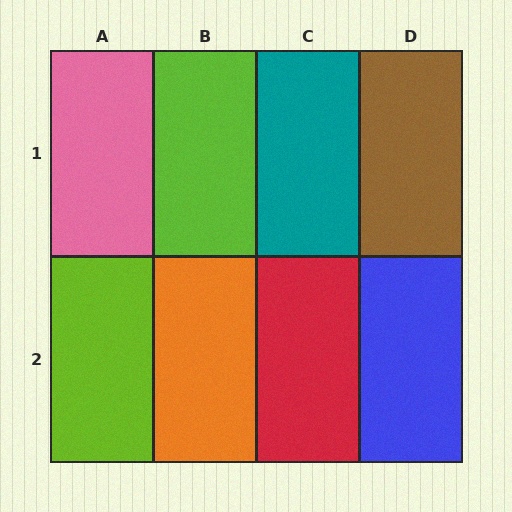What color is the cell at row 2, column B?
Orange.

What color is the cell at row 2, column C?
Red.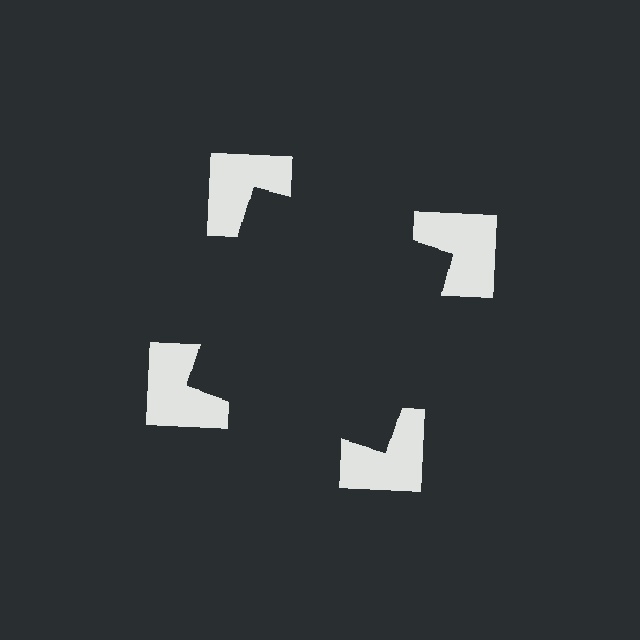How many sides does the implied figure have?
4 sides.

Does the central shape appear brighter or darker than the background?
It typically appears slightly darker than the background, even though no actual brightness change is drawn.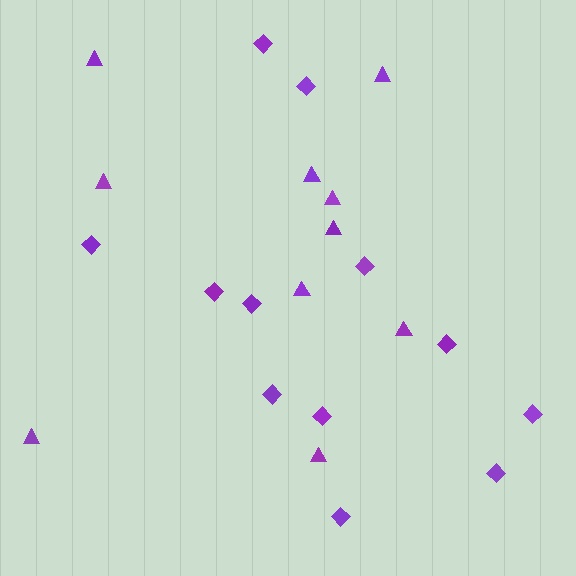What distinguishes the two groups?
There are 2 groups: one group of diamonds (12) and one group of triangles (10).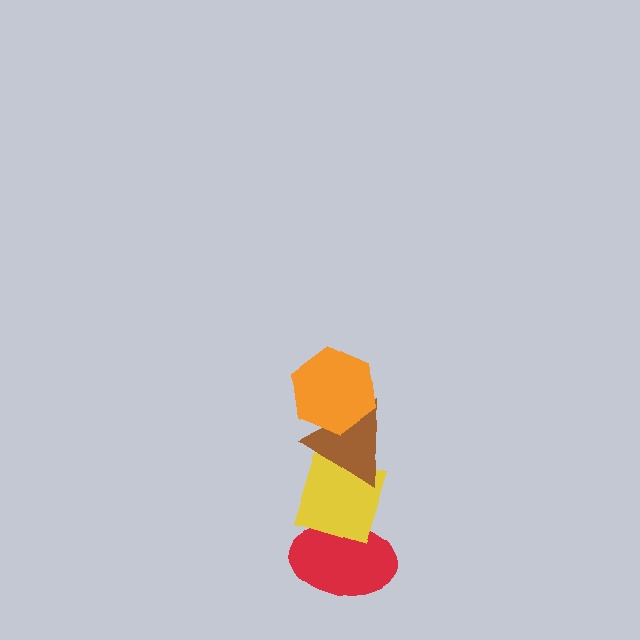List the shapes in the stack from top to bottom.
From top to bottom: the orange hexagon, the brown triangle, the yellow diamond, the red ellipse.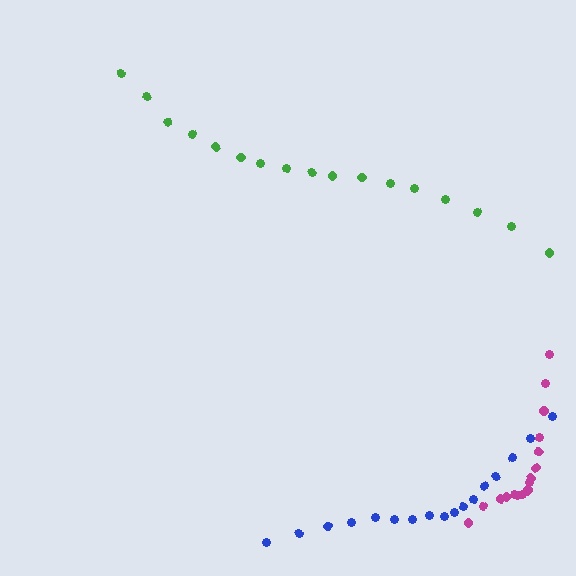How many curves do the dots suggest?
There are 3 distinct paths.